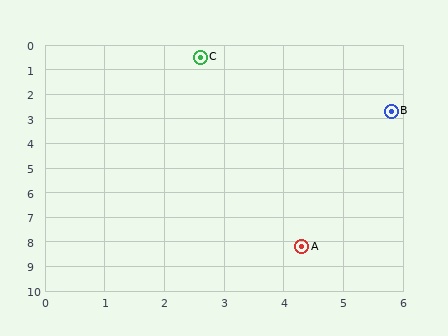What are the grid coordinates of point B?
Point B is at approximately (5.8, 2.7).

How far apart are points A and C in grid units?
Points A and C are about 7.9 grid units apart.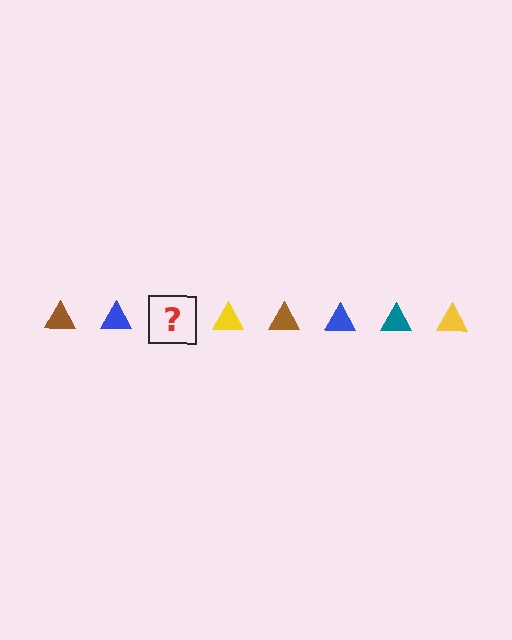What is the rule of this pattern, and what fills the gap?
The rule is that the pattern cycles through brown, blue, teal, yellow triangles. The gap should be filled with a teal triangle.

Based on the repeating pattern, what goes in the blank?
The blank should be a teal triangle.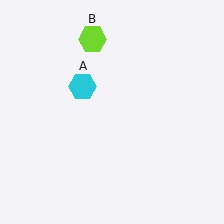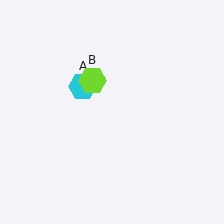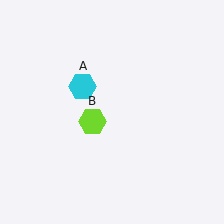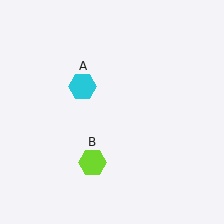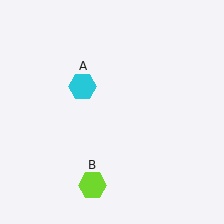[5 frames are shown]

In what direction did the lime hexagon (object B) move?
The lime hexagon (object B) moved down.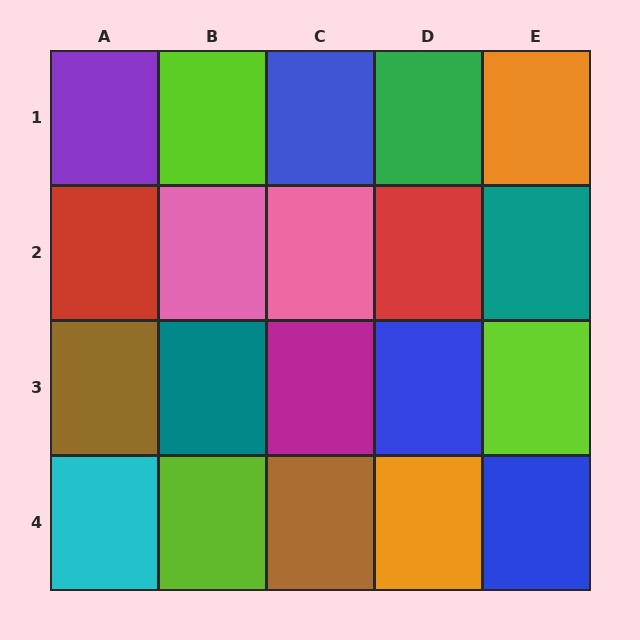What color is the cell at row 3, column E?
Lime.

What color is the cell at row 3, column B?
Teal.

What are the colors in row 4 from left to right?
Cyan, lime, brown, orange, blue.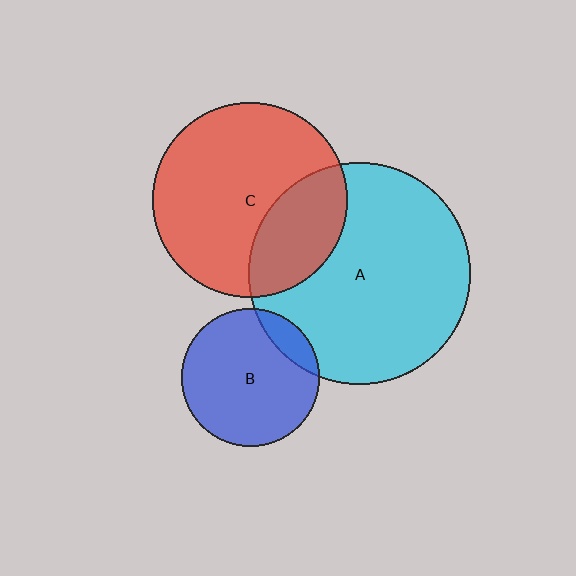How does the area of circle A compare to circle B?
Approximately 2.6 times.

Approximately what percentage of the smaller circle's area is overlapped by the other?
Approximately 10%.